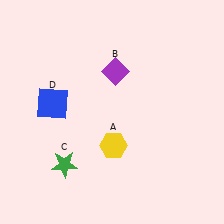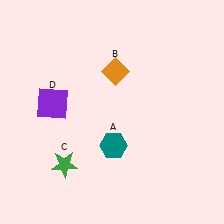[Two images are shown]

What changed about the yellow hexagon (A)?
In Image 1, A is yellow. In Image 2, it changed to teal.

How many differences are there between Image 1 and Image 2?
There are 3 differences between the two images.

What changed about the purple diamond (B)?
In Image 1, B is purple. In Image 2, it changed to orange.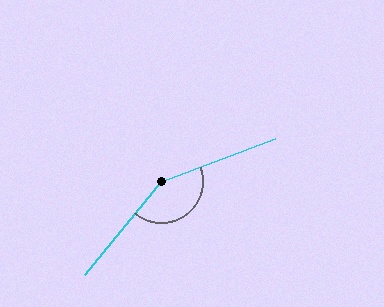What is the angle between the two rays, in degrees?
Approximately 150 degrees.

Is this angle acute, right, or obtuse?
It is obtuse.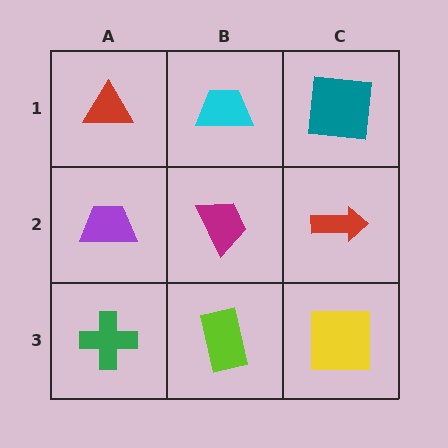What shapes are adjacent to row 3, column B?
A magenta trapezoid (row 2, column B), a green cross (row 3, column A), a yellow square (row 3, column C).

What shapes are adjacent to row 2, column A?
A red triangle (row 1, column A), a green cross (row 3, column A), a magenta trapezoid (row 2, column B).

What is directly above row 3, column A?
A purple trapezoid.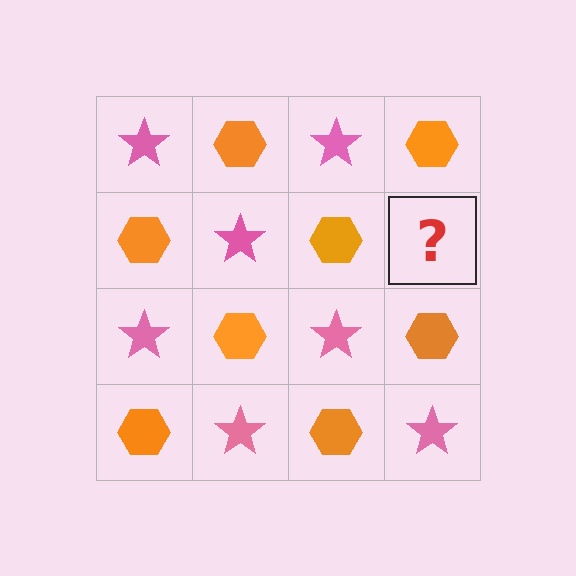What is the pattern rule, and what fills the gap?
The rule is that it alternates pink star and orange hexagon in a checkerboard pattern. The gap should be filled with a pink star.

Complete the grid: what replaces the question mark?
The question mark should be replaced with a pink star.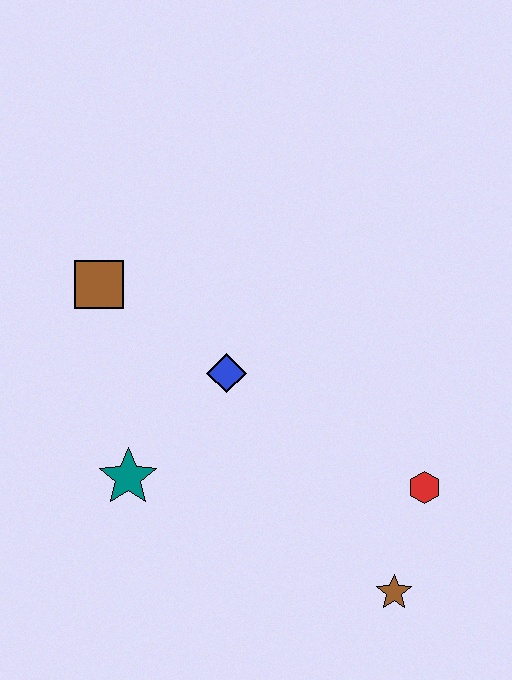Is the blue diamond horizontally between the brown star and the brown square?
Yes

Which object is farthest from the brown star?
The brown square is farthest from the brown star.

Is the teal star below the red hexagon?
No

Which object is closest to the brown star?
The red hexagon is closest to the brown star.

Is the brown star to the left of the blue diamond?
No